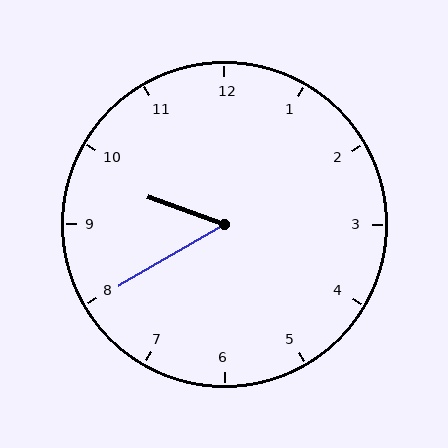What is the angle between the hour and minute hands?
Approximately 50 degrees.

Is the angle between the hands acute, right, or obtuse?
It is acute.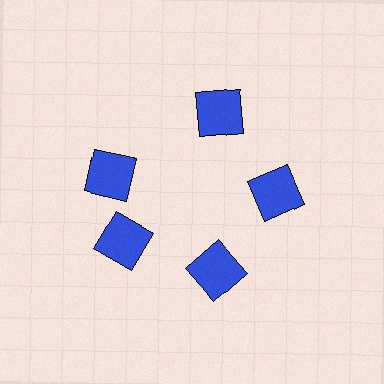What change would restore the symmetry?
The symmetry would be restored by rotating it back into even spacing with its neighbors so that all 5 squares sit at equal angles and equal distance from the center.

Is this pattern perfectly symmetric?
No. The 5 blue squares are arranged in a ring, but one element near the 10 o'clock position is rotated out of alignment along the ring, breaking the 5-fold rotational symmetry.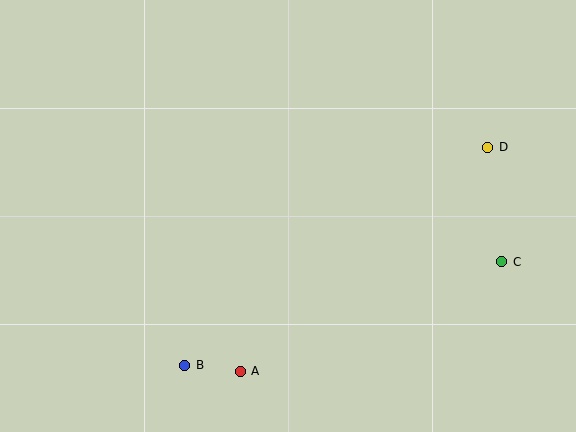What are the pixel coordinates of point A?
Point A is at (240, 371).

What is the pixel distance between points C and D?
The distance between C and D is 115 pixels.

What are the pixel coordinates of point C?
Point C is at (502, 262).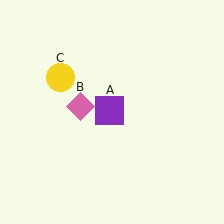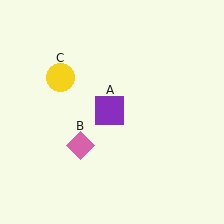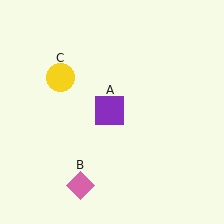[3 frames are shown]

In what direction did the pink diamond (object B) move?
The pink diamond (object B) moved down.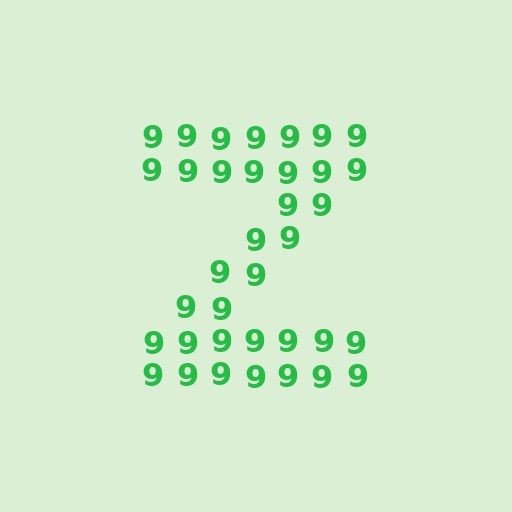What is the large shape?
The large shape is the letter Z.